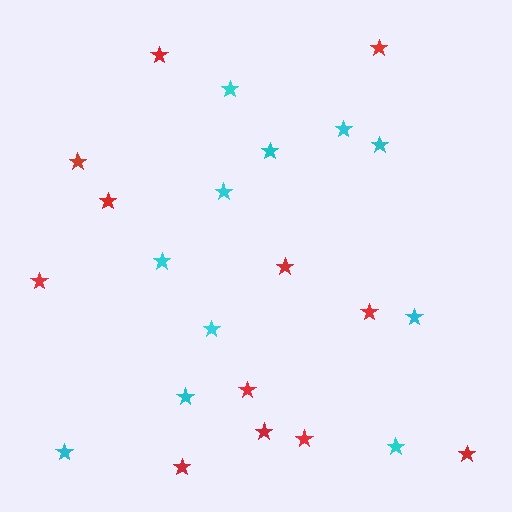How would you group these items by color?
There are 2 groups: one group of cyan stars (11) and one group of red stars (12).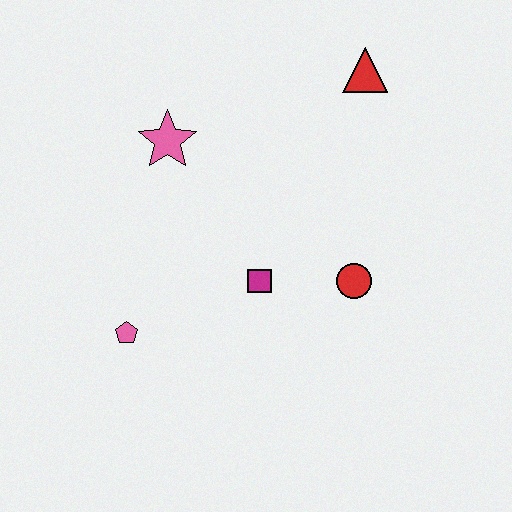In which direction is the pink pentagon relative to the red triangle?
The pink pentagon is below the red triangle.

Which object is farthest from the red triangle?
The pink pentagon is farthest from the red triangle.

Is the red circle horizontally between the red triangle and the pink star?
Yes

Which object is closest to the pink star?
The magenta square is closest to the pink star.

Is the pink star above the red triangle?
No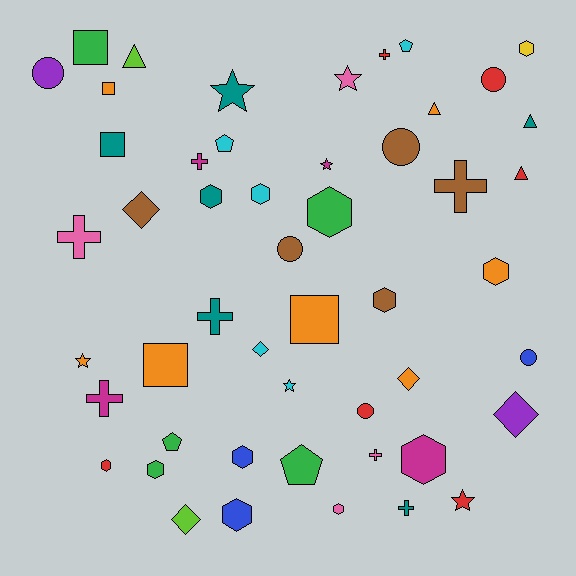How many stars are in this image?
There are 6 stars.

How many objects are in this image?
There are 50 objects.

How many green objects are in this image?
There are 5 green objects.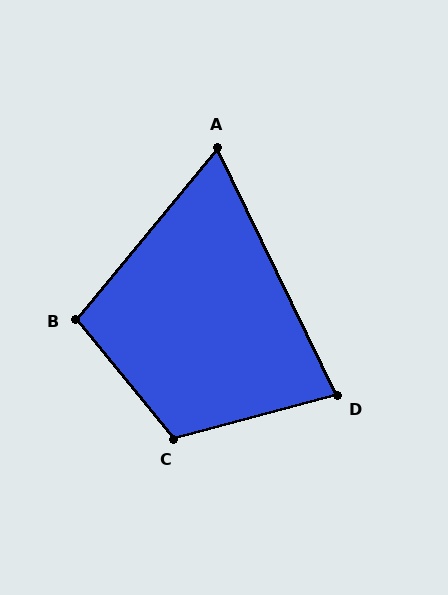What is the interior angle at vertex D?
Approximately 79 degrees (acute).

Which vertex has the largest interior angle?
C, at approximately 115 degrees.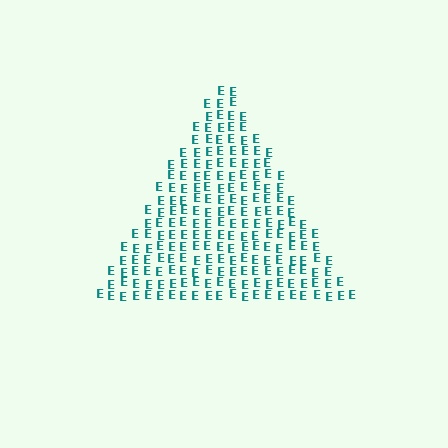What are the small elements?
The small elements are letter E's.